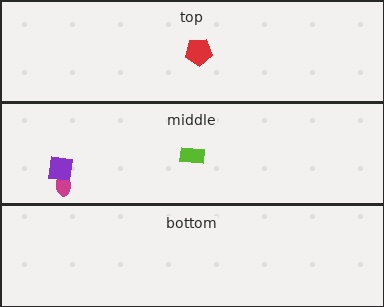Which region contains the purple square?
The middle region.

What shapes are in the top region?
The red pentagon.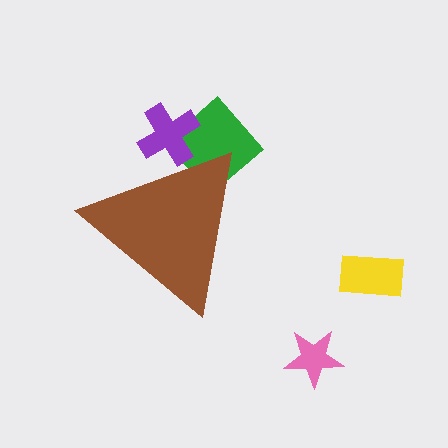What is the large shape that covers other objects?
A brown triangle.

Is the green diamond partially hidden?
Yes, the green diamond is partially hidden behind the brown triangle.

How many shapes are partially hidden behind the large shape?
2 shapes are partially hidden.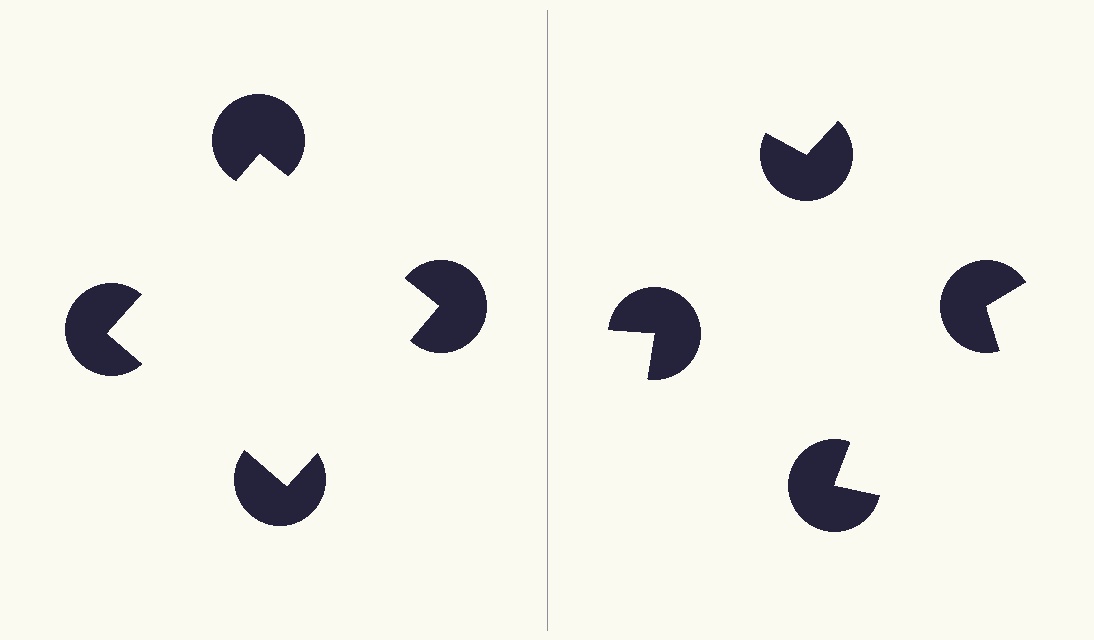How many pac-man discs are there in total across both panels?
8 — 4 on each side.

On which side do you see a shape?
An illusory square appears on the left side. On the right side the wedge cuts are rotated, so no coherent shape forms.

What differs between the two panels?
The pac-man discs are positioned identically on both sides; only the wedge orientations differ. On the left they align to a square; on the right they are misaligned.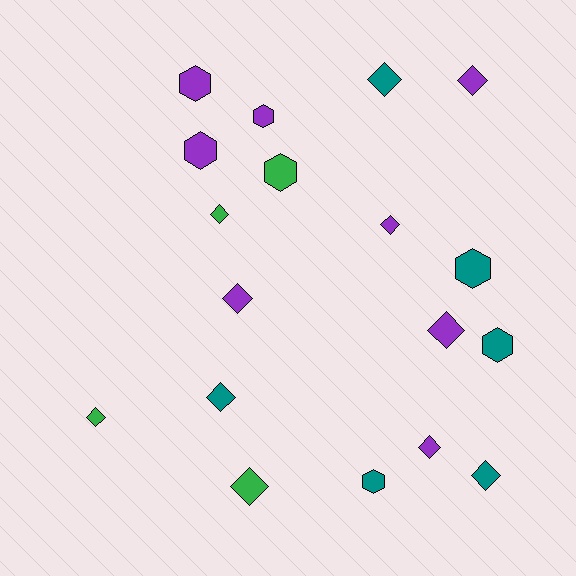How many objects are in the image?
There are 18 objects.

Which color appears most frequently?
Purple, with 8 objects.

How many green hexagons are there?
There is 1 green hexagon.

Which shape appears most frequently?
Diamond, with 11 objects.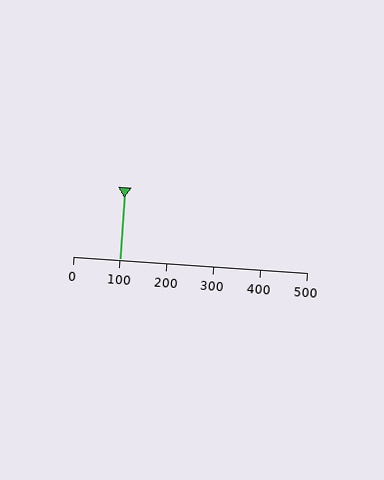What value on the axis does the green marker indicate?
The marker indicates approximately 100.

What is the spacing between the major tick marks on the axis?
The major ticks are spaced 100 apart.